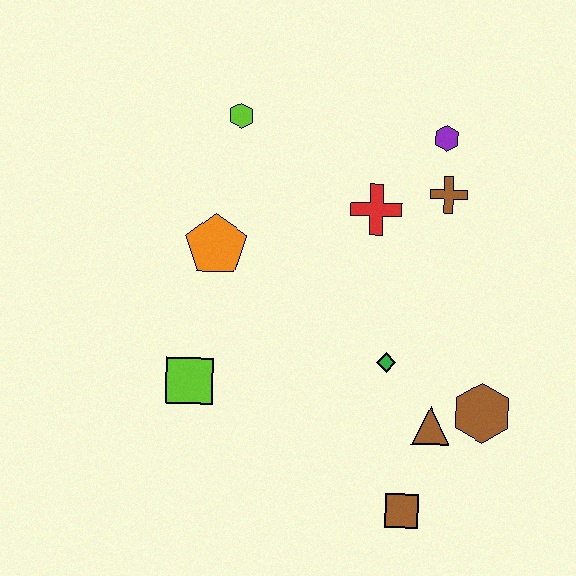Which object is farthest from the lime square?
The purple hexagon is farthest from the lime square.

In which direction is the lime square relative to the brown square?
The lime square is to the left of the brown square.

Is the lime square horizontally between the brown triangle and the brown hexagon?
No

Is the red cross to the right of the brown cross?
No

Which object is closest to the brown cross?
The purple hexagon is closest to the brown cross.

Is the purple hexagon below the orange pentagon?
No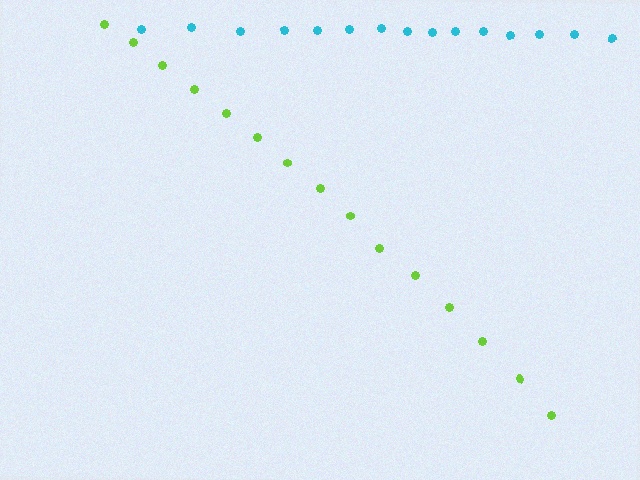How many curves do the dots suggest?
There are 2 distinct paths.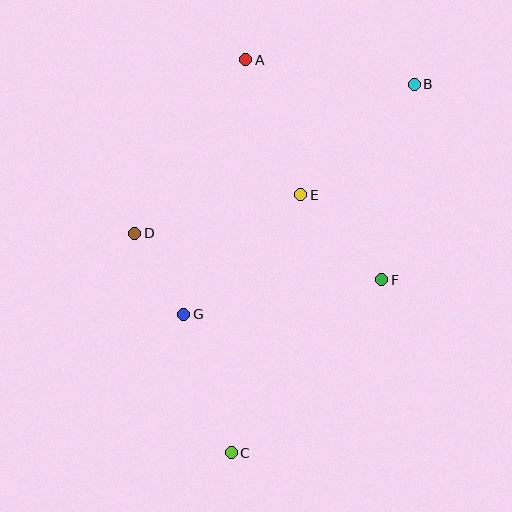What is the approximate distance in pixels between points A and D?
The distance between A and D is approximately 206 pixels.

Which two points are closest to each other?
Points D and G are closest to each other.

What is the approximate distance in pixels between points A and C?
The distance between A and C is approximately 393 pixels.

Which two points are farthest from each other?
Points B and C are farthest from each other.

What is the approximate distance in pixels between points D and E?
The distance between D and E is approximately 170 pixels.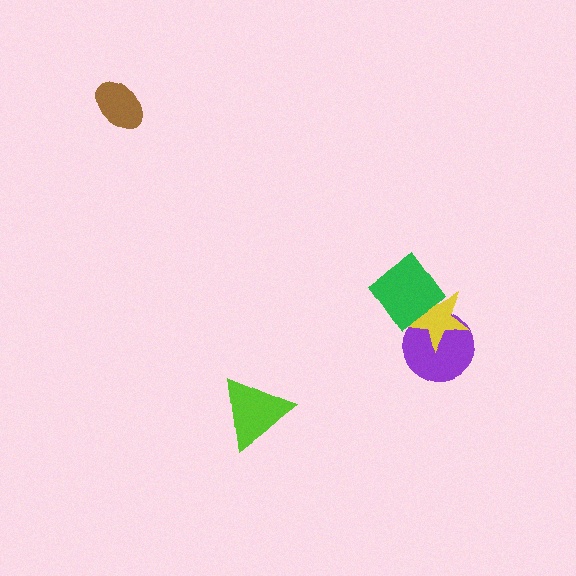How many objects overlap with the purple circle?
2 objects overlap with the purple circle.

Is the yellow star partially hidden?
Yes, it is partially covered by another shape.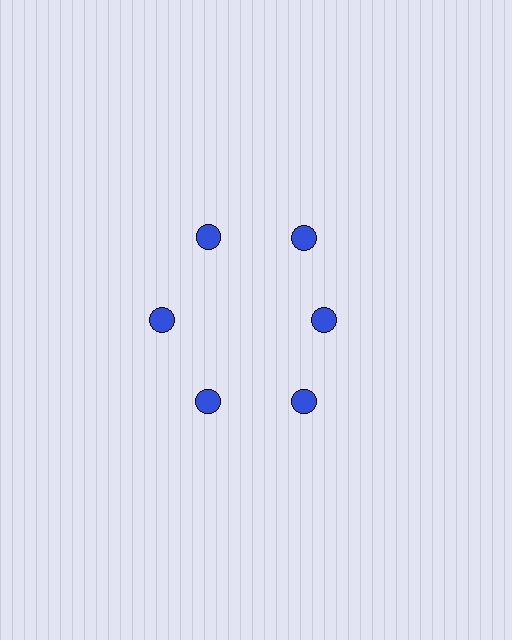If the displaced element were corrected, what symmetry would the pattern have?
It would have 6-fold rotational symmetry — the pattern would map onto itself every 60 degrees.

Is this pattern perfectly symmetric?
No. The 6 blue circles are arranged in a ring, but one element near the 3 o'clock position is pulled inward toward the center, breaking the 6-fold rotational symmetry.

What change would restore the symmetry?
The symmetry would be restored by moving it outward, back onto the ring so that all 6 circles sit at equal angles and equal distance from the center.